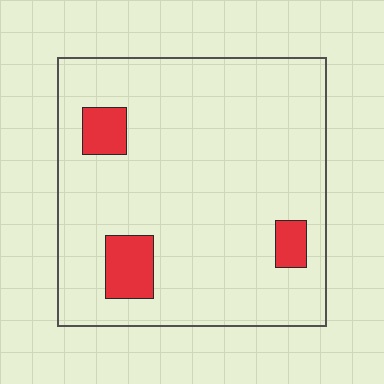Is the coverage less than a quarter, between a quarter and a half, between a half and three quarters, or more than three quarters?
Less than a quarter.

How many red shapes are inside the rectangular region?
3.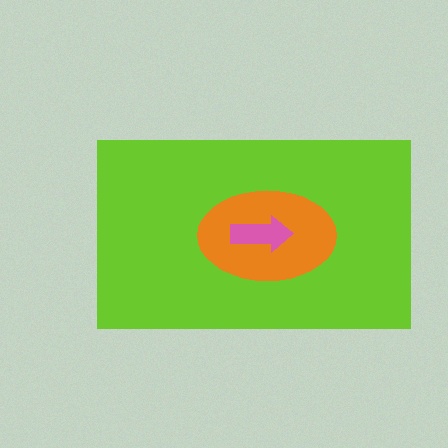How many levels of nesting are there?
3.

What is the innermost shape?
The pink arrow.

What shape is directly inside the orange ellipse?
The pink arrow.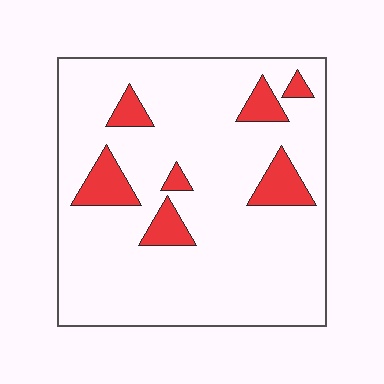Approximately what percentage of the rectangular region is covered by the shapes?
Approximately 15%.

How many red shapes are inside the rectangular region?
7.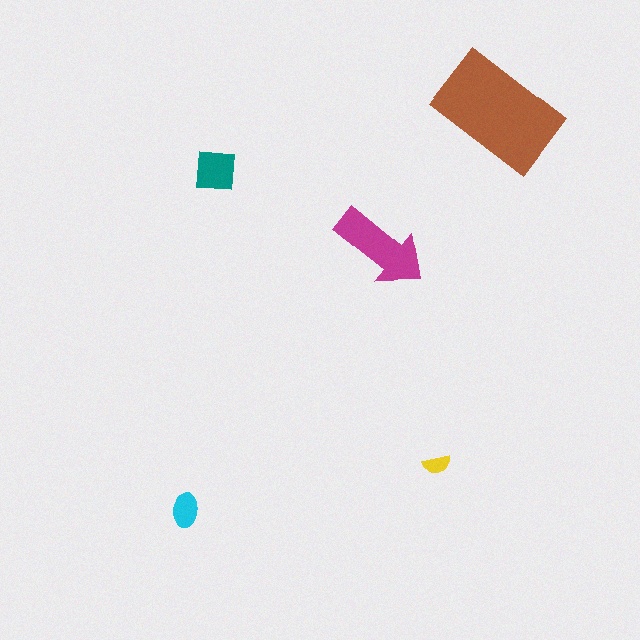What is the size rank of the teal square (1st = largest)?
3rd.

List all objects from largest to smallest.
The brown rectangle, the magenta arrow, the teal square, the cyan ellipse, the yellow semicircle.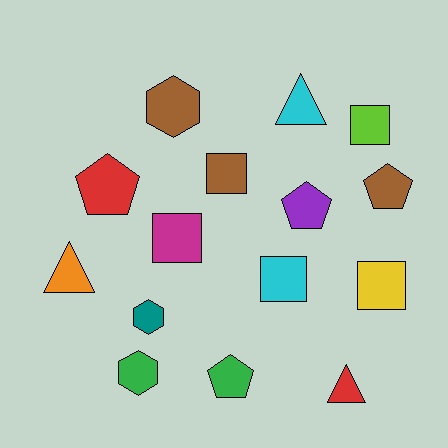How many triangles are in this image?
There are 3 triangles.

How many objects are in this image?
There are 15 objects.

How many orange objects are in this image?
There is 1 orange object.